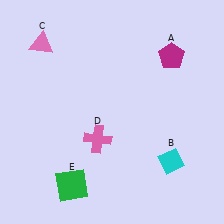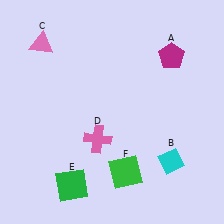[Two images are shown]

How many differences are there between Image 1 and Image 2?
There is 1 difference between the two images.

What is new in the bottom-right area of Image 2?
A green square (F) was added in the bottom-right area of Image 2.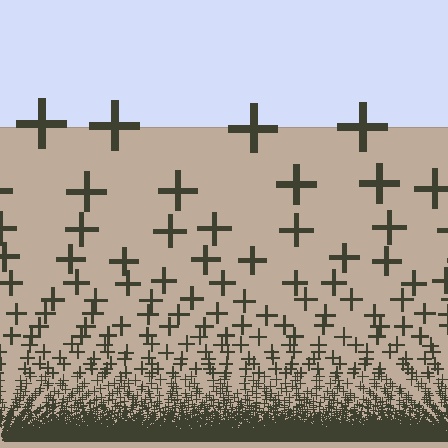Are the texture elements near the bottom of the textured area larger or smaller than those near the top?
Smaller. The gradient is inverted — elements near the bottom are smaller and denser.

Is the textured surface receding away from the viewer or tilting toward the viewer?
The surface appears to tilt toward the viewer. Texture elements get larger and sparser toward the top.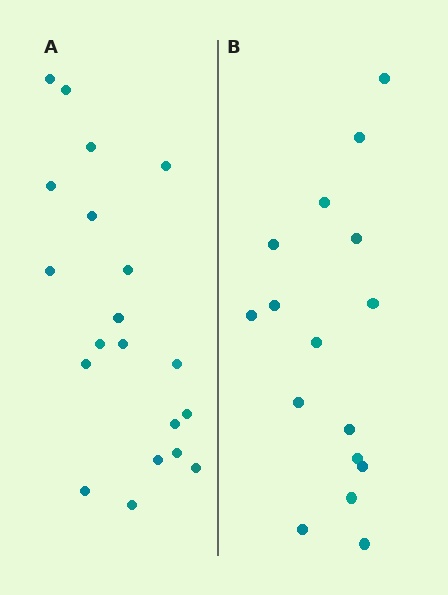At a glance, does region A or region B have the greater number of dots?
Region A (the left region) has more dots.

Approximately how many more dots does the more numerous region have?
Region A has about 4 more dots than region B.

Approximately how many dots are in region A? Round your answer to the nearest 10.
About 20 dots.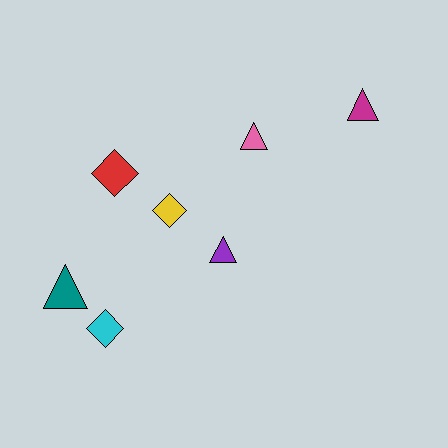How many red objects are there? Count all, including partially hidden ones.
There is 1 red object.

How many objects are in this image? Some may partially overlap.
There are 7 objects.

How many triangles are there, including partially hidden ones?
There are 4 triangles.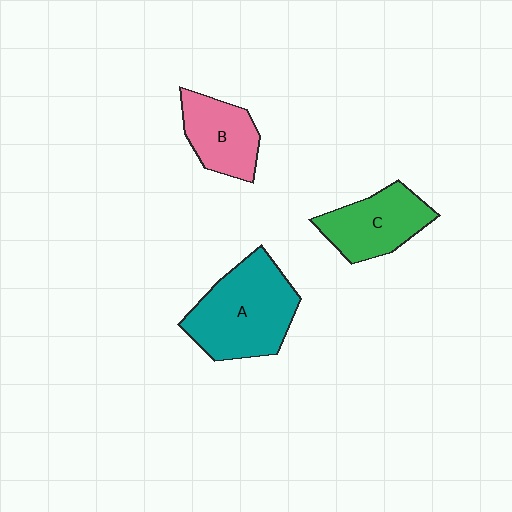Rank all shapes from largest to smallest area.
From largest to smallest: A (teal), C (green), B (pink).